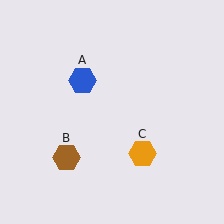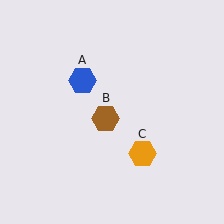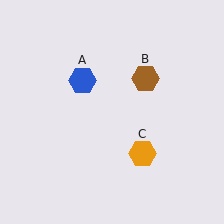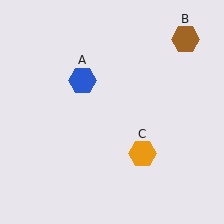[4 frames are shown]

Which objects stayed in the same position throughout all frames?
Blue hexagon (object A) and orange hexagon (object C) remained stationary.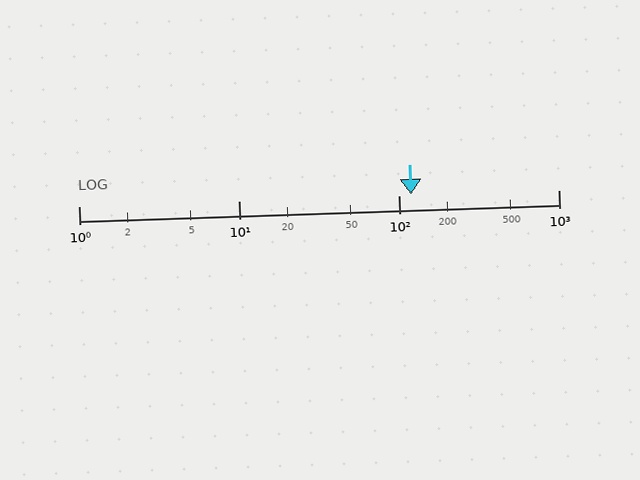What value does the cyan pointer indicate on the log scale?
The pointer indicates approximately 120.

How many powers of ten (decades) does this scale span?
The scale spans 3 decades, from 1 to 1000.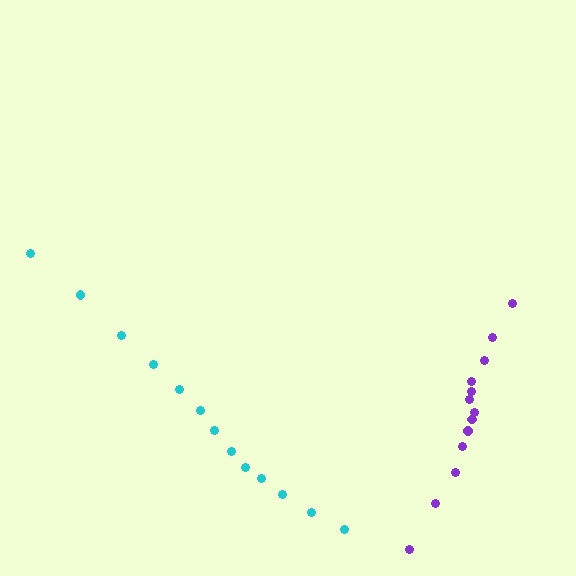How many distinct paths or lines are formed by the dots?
There are 2 distinct paths.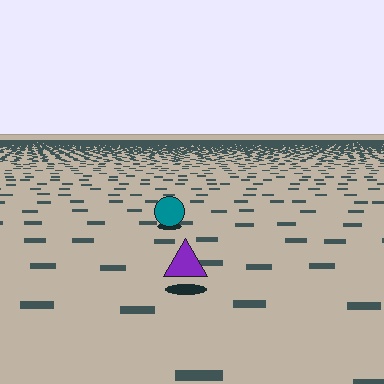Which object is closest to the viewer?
The purple triangle is closest. The texture marks near it are larger and more spread out.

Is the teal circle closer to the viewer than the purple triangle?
No. The purple triangle is closer — you can tell from the texture gradient: the ground texture is coarser near it.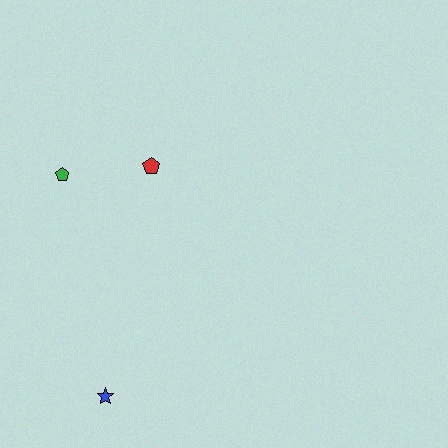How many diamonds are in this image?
There are no diamonds.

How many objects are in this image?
There are 3 objects.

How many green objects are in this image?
There is 1 green object.